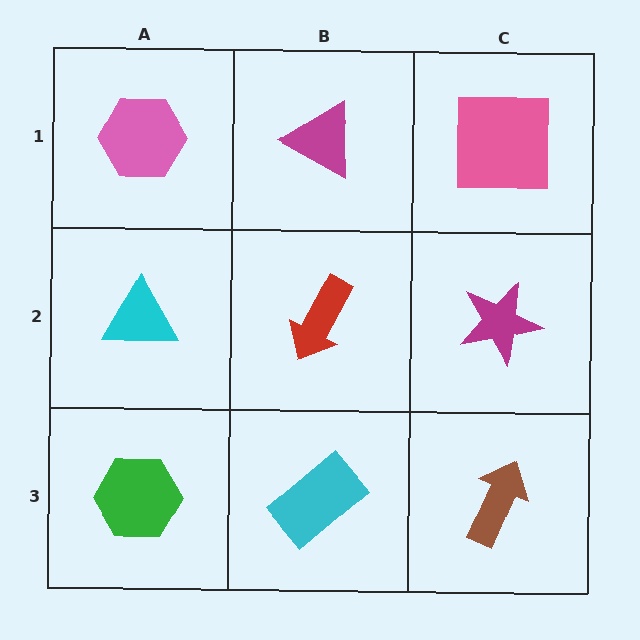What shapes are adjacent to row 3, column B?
A red arrow (row 2, column B), a green hexagon (row 3, column A), a brown arrow (row 3, column C).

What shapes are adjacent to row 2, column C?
A pink square (row 1, column C), a brown arrow (row 3, column C), a red arrow (row 2, column B).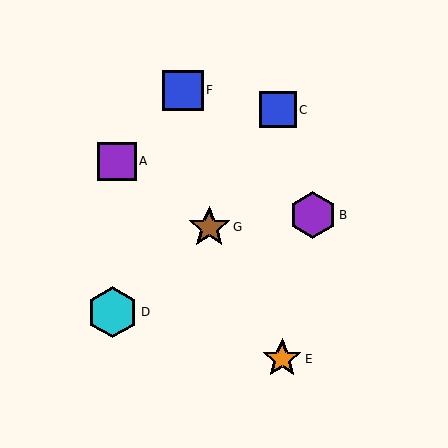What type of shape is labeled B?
Shape B is a purple hexagon.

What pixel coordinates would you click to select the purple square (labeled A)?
Click at (117, 161) to select the purple square A.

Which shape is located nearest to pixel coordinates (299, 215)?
The purple hexagon (labeled B) at (313, 215) is nearest to that location.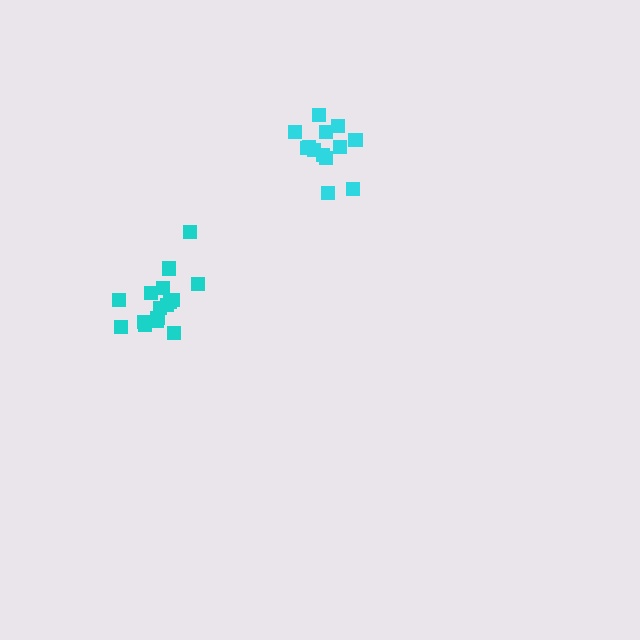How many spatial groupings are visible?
There are 2 spatial groupings.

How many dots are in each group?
Group 1: 16 dots, Group 2: 13 dots (29 total).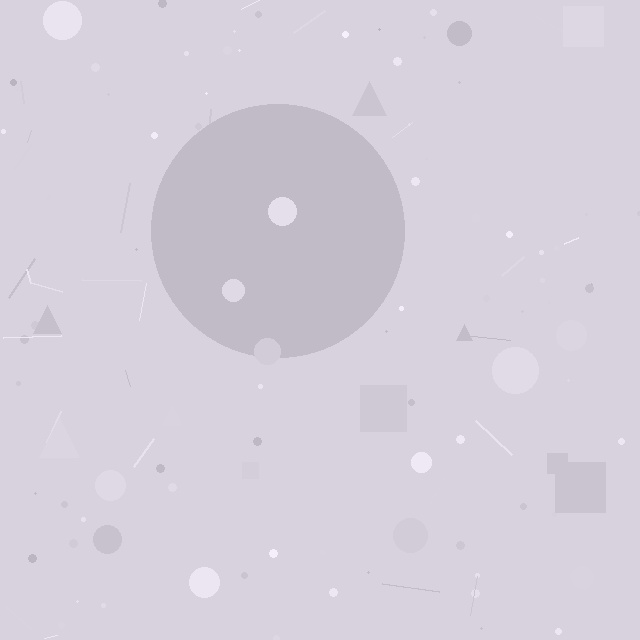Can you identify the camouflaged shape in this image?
The camouflaged shape is a circle.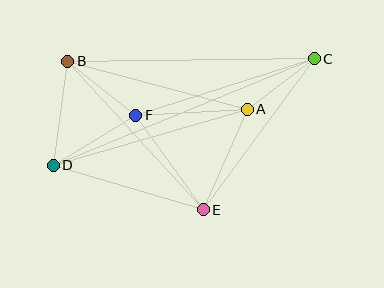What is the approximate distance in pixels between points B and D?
The distance between B and D is approximately 105 pixels.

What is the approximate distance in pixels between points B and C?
The distance between B and C is approximately 247 pixels.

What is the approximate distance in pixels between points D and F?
The distance between D and F is approximately 97 pixels.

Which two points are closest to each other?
Points A and C are closest to each other.